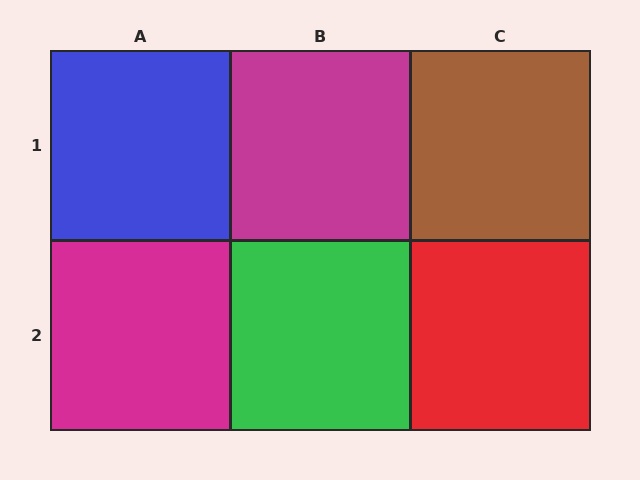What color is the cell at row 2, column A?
Magenta.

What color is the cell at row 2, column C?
Red.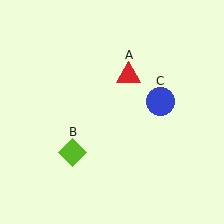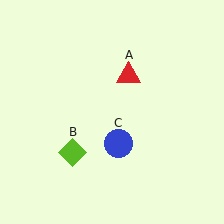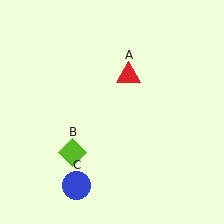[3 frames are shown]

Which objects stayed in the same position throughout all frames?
Red triangle (object A) and lime diamond (object B) remained stationary.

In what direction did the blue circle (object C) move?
The blue circle (object C) moved down and to the left.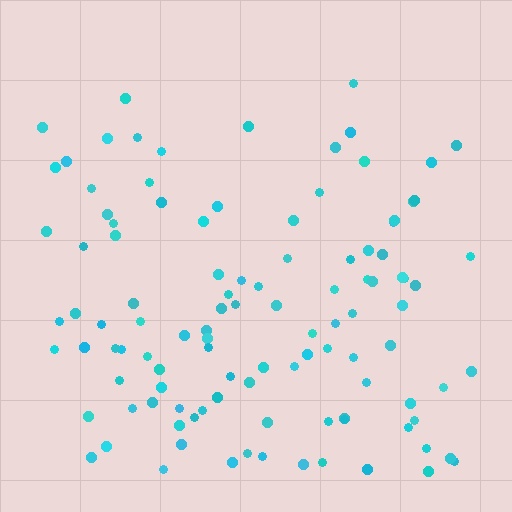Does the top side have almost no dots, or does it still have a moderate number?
Still a moderate number, just noticeably fewer than the bottom.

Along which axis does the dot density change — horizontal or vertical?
Vertical.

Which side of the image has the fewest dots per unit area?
The top.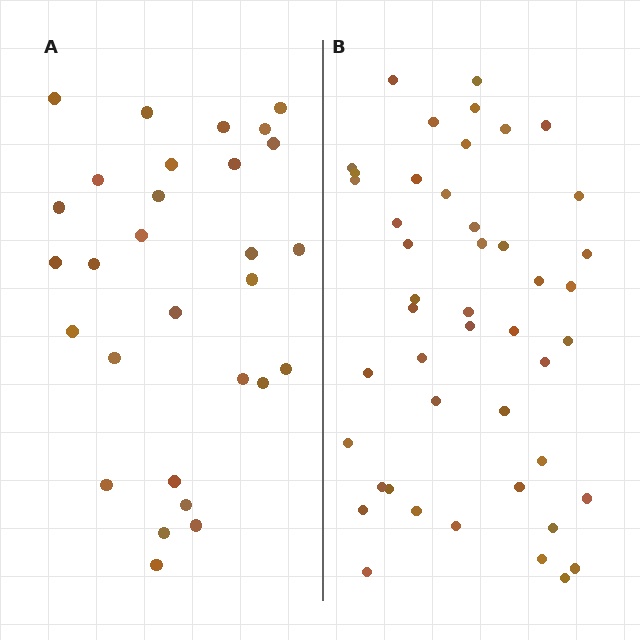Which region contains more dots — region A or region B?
Region B (the right region) has more dots.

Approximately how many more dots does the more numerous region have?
Region B has approximately 15 more dots than region A.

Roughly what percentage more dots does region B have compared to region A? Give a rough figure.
About 60% more.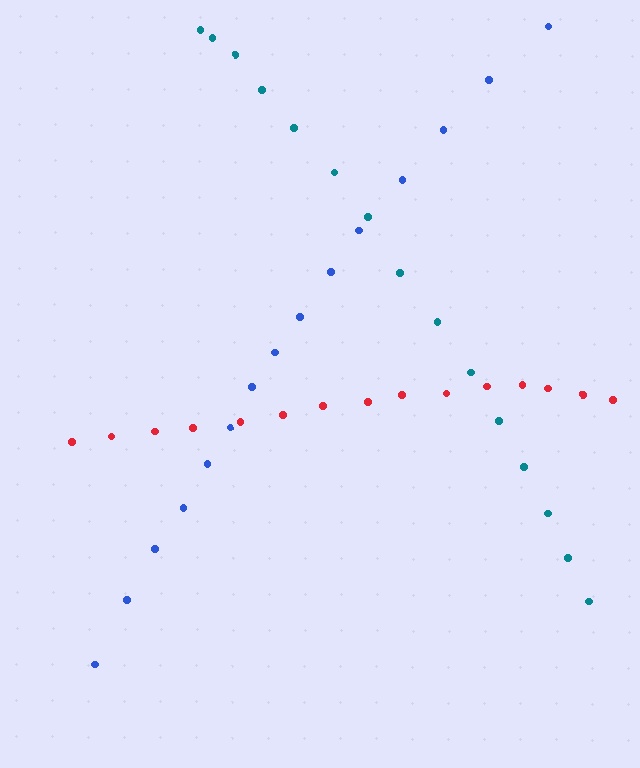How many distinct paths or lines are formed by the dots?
There are 3 distinct paths.